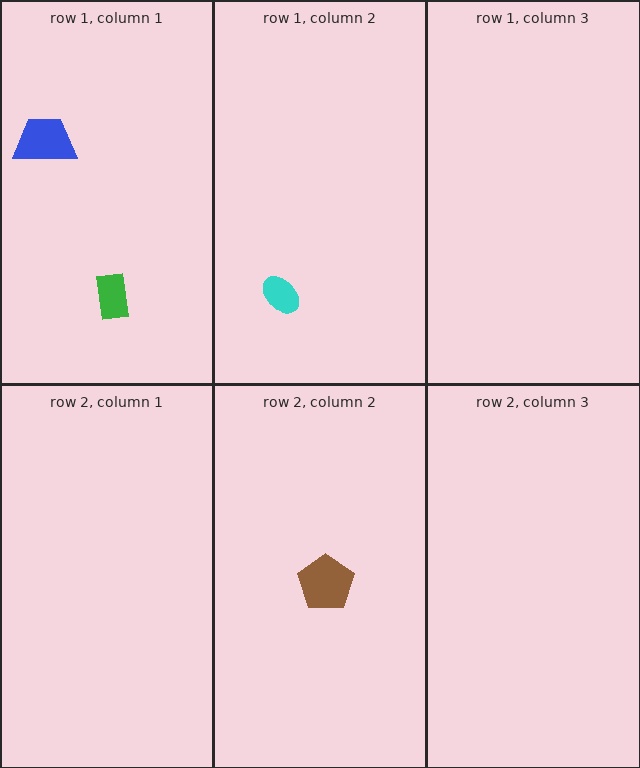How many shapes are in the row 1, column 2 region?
1.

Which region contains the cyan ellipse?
The row 1, column 2 region.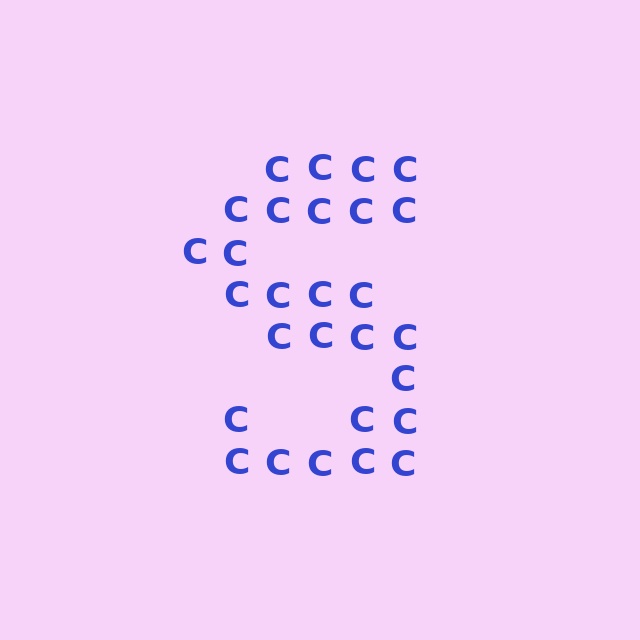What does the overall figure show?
The overall figure shows the letter S.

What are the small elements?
The small elements are letter C's.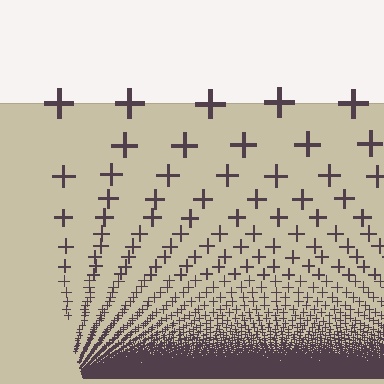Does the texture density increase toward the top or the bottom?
Density increases toward the bottom.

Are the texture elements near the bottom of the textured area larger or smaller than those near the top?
Smaller. The gradient is inverted — elements near the bottom are smaller and denser.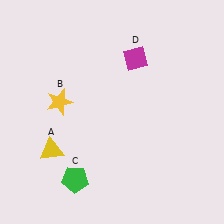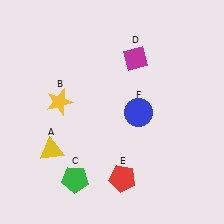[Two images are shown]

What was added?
A red pentagon (E), a blue circle (F) were added in Image 2.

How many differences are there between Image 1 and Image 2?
There are 2 differences between the two images.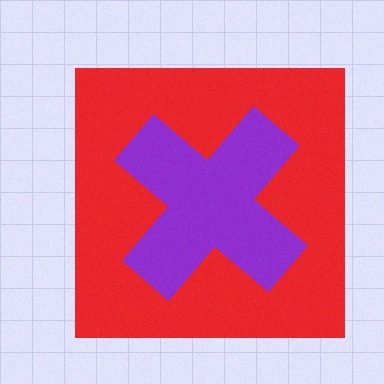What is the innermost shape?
The purple cross.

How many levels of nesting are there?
2.